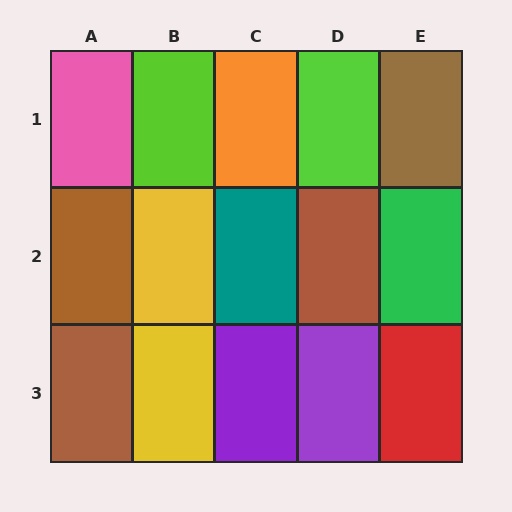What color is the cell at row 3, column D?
Purple.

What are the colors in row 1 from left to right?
Pink, lime, orange, lime, brown.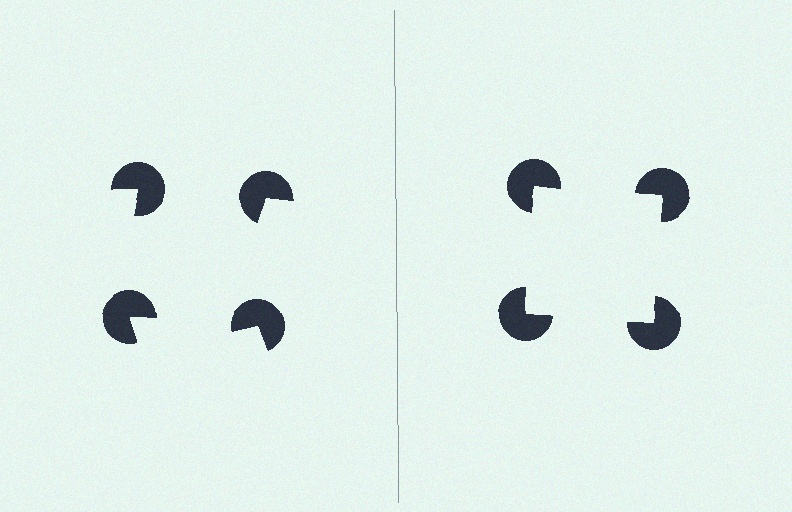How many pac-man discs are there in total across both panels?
8 — 4 on each side.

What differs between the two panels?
The pac-man discs are positioned identically on both sides; only the wedge orientations differ. On the right they align to a square; on the left they are misaligned.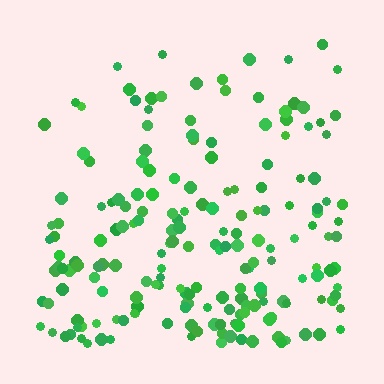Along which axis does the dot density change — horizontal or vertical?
Vertical.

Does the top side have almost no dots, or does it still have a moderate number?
Still a moderate number, just noticeably fewer than the bottom.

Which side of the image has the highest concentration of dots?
The bottom.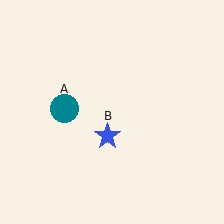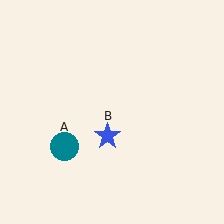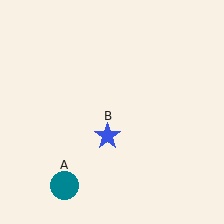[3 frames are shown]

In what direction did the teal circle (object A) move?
The teal circle (object A) moved down.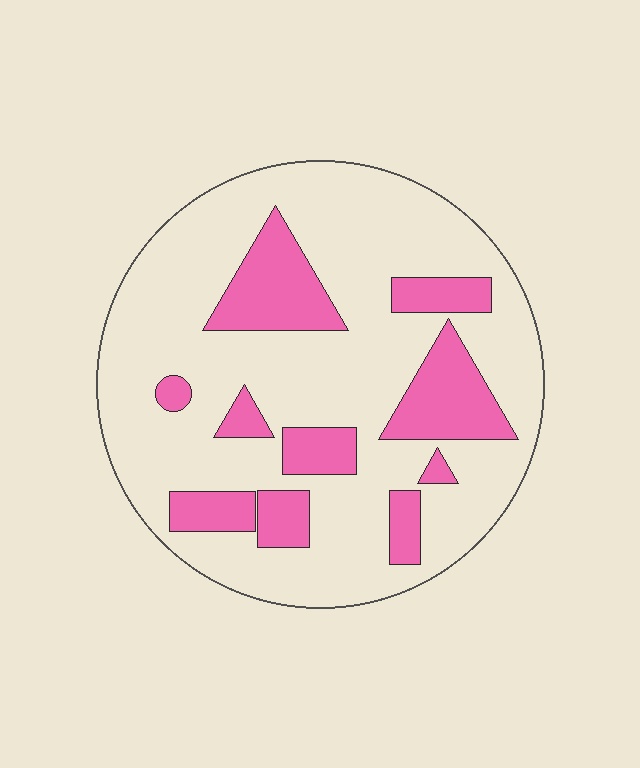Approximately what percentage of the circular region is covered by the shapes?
Approximately 25%.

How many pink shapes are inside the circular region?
10.